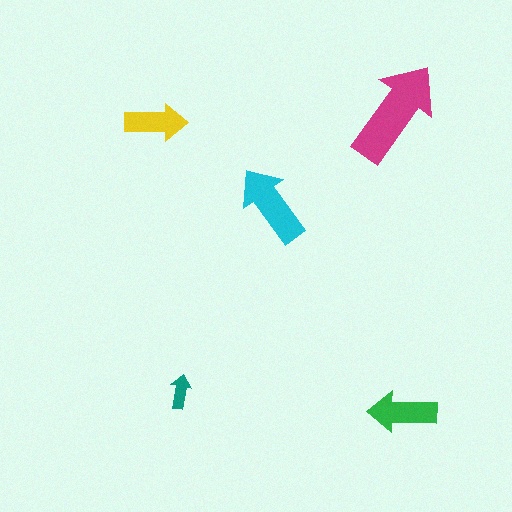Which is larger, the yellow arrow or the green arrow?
The green one.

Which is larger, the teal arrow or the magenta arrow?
The magenta one.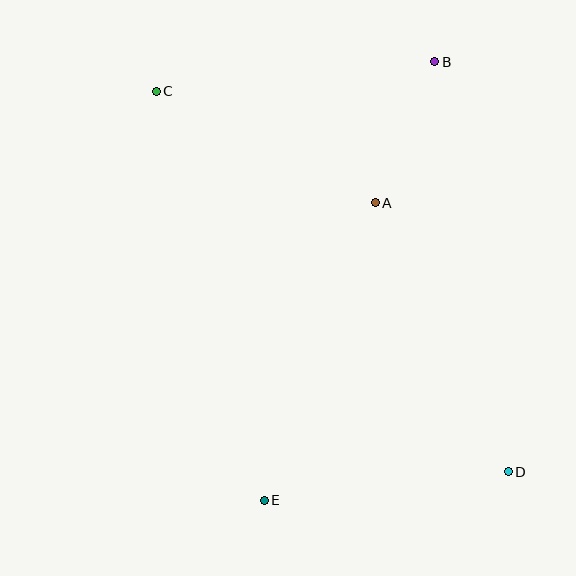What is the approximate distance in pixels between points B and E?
The distance between B and E is approximately 470 pixels.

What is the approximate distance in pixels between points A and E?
The distance between A and E is approximately 317 pixels.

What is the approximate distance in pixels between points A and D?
The distance between A and D is approximately 300 pixels.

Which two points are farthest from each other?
Points C and D are farthest from each other.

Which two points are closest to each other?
Points A and B are closest to each other.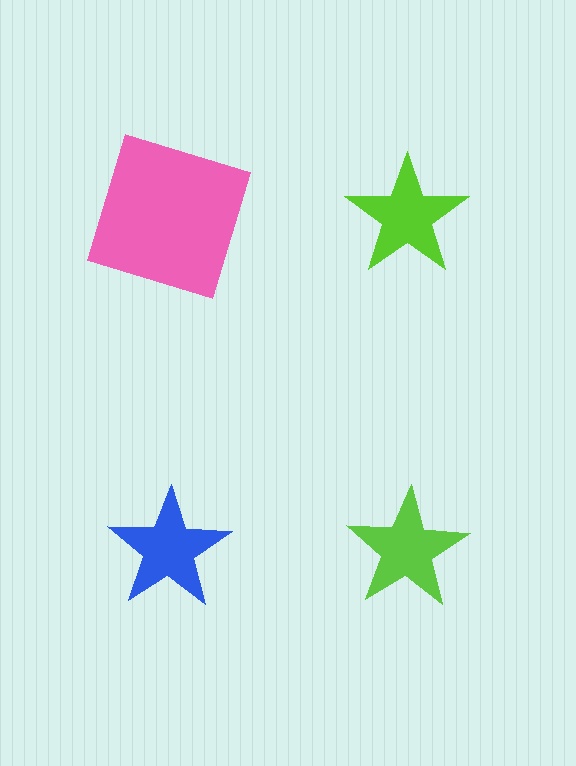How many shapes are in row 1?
2 shapes.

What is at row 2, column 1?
A blue star.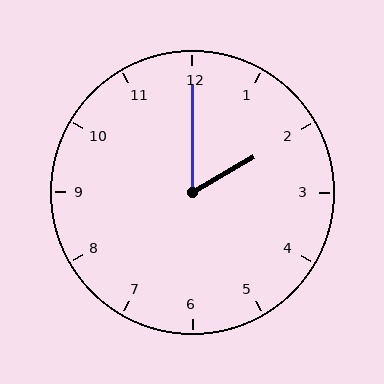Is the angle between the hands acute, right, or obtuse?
It is acute.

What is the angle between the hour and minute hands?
Approximately 60 degrees.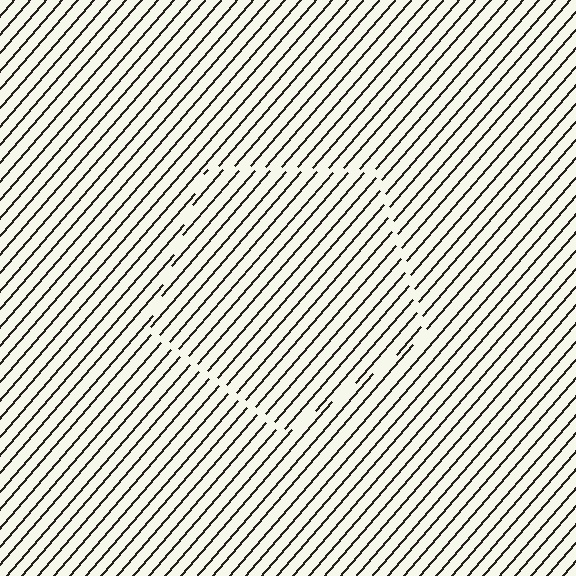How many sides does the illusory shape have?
5 sides — the line-ends trace a pentagon.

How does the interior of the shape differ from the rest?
The interior of the shape contains the same grating, shifted by half a period — the contour is defined by the phase discontinuity where line-ends from the inner and outer gratings abut.